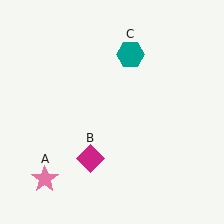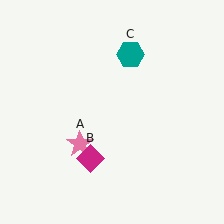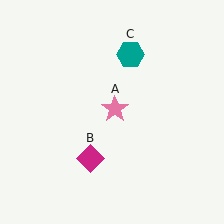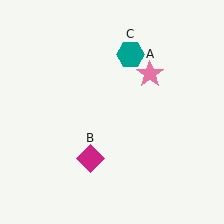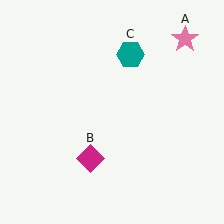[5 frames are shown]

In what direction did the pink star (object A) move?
The pink star (object A) moved up and to the right.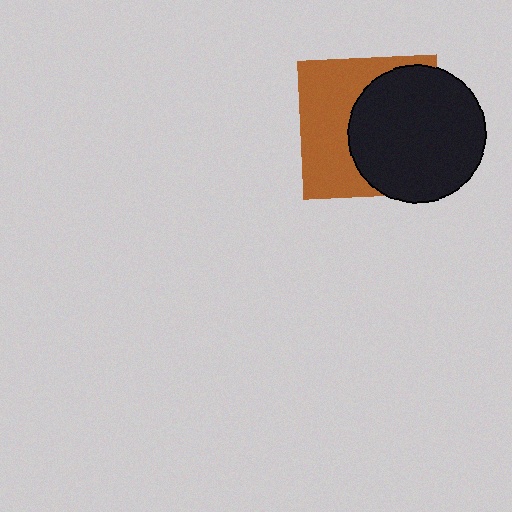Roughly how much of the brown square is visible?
About half of it is visible (roughly 47%).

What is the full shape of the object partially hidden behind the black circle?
The partially hidden object is a brown square.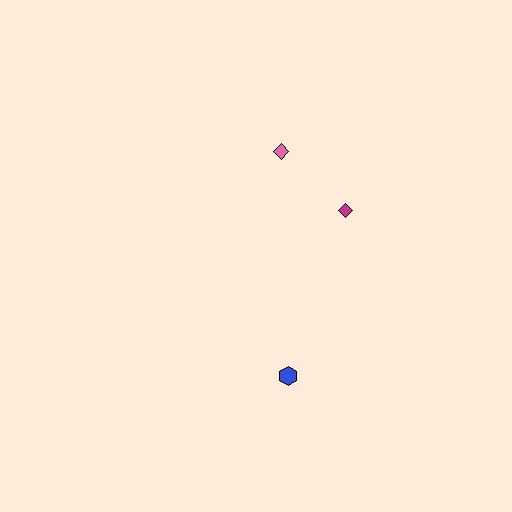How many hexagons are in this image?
There is 1 hexagon.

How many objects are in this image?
There are 3 objects.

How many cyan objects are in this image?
There are no cyan objects.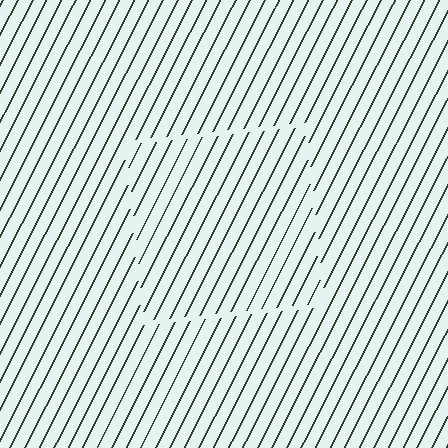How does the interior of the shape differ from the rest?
The interior of the shape contains the same grating, shifted by half a period — the contour is defined by the phase discontinuity where line-ends from the inner and outer gratings abut.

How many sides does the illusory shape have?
4 sides — the line-ends trace a square.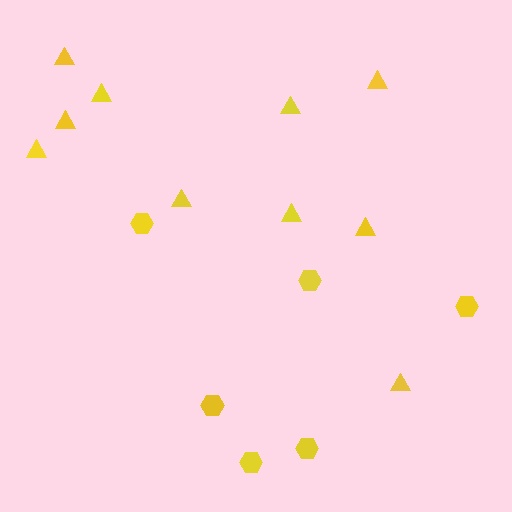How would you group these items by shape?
There are 2 groups: one group of hexagons (6) and one group of triangles (10).